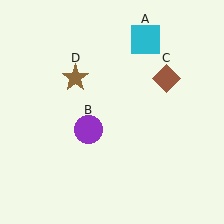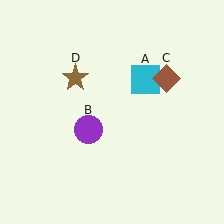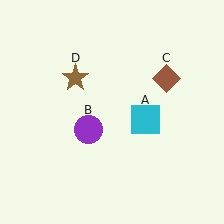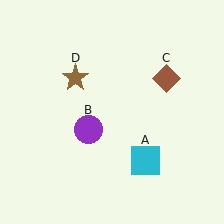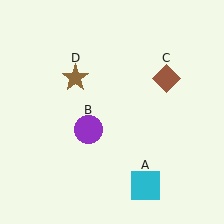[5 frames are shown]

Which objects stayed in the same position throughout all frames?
Purple circle (object B) and brown diamond (object C) and brown star (object D) remained stationary.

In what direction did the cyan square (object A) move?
The cyan square (object A) moved down.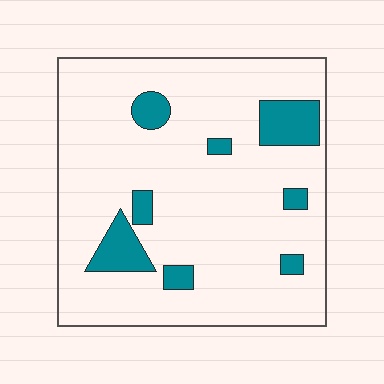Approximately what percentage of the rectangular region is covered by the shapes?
Approximately 15%.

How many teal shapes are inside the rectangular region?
8.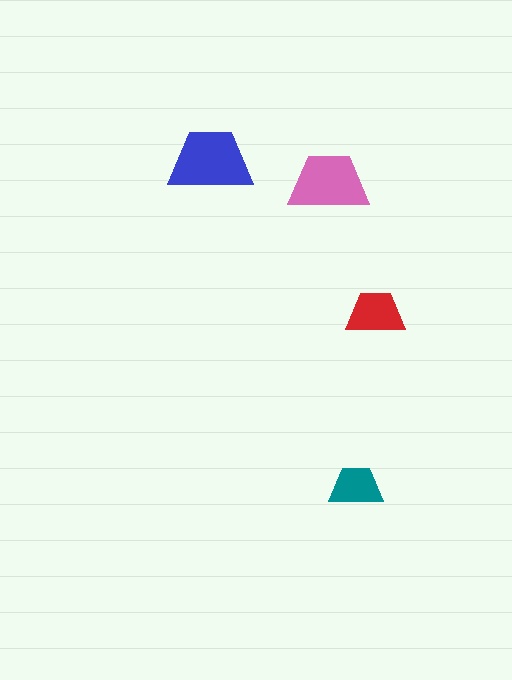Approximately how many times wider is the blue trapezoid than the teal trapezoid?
About 1.5 times wider.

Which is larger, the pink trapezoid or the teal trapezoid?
The pink one.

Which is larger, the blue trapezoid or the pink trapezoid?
The blue one.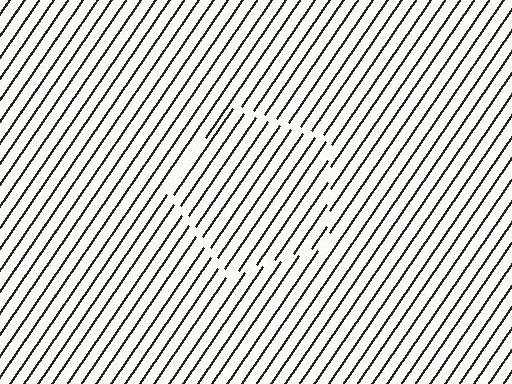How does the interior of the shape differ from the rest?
The interior of the shape contains the same grating, shifted by half a period — the contour is defined by the phase discontinuity where line-ends from the inner and outer gratings abut.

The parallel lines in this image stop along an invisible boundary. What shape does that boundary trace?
An illusory pentagon. The interior of the shape contains the same grating, shifted by half a period — the contour is defined by the phase discontinuity where line-ends from the inner and outer gratings abut.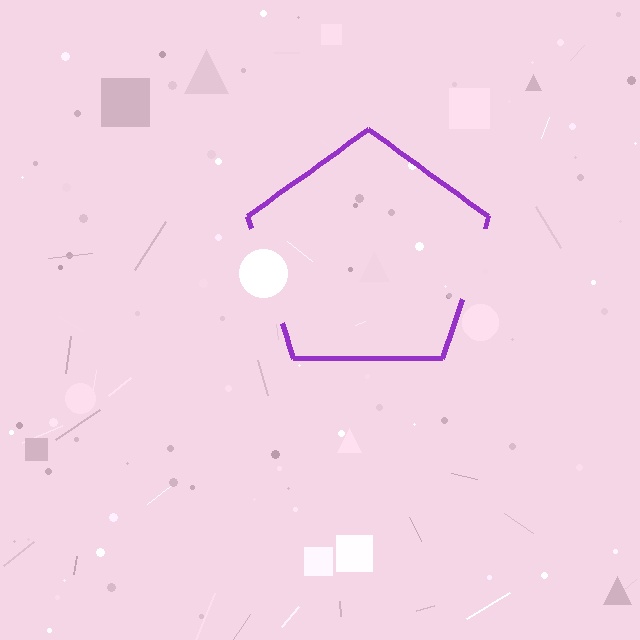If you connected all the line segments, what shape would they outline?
They would outline a pentagon.